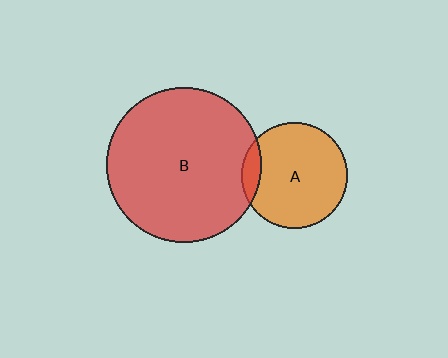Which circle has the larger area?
Circle B (red).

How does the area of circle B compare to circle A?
Approximately 2.2 times.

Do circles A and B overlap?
Yes.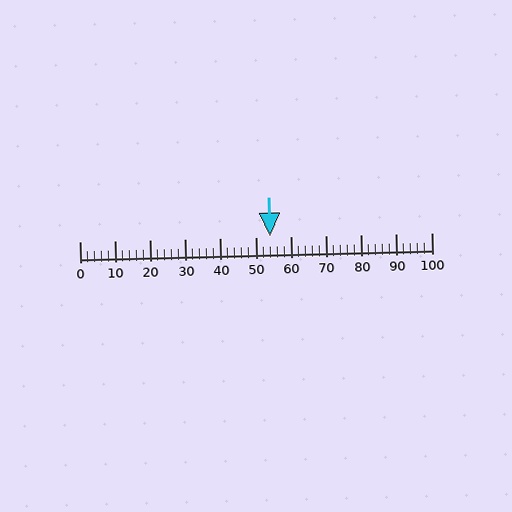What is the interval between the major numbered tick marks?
The major tick marks are spaced 10 units apart.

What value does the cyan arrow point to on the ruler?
The cyan arrow points to approximately 54.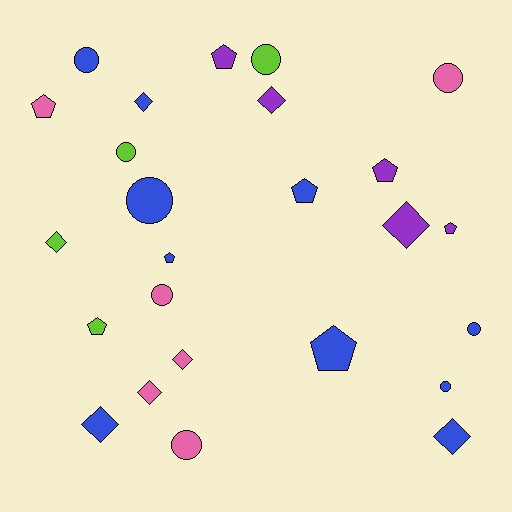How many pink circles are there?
There are 3 pink circles.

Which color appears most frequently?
Blue, with 10 objects.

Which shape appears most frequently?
Circle, with 9 objects.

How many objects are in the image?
There are 25 objects.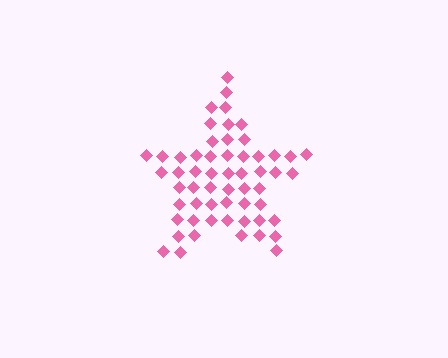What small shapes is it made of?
It is made of small diamonds.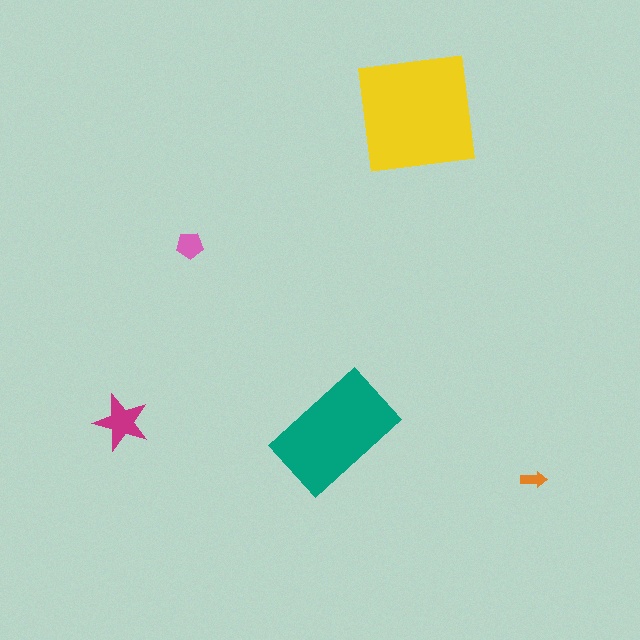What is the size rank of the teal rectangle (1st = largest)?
2nd.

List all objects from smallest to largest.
The orange arrow, the pink pentagon, the magenta star, the teal rectangle, the yellow square.